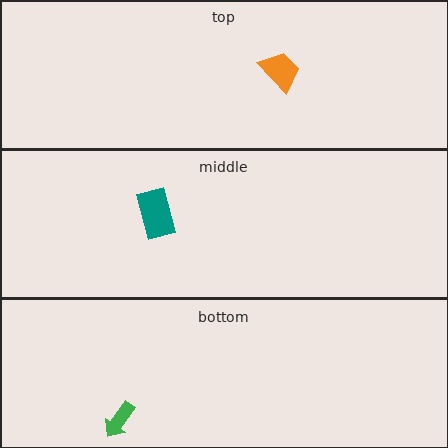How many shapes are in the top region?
1.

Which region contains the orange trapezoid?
The top region.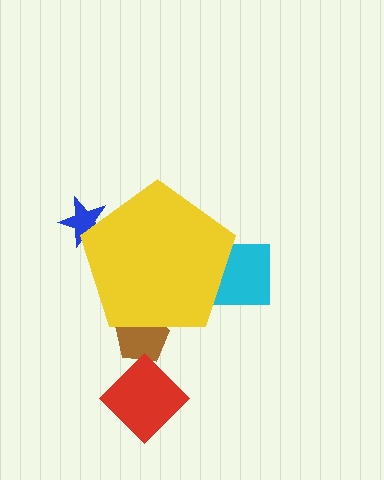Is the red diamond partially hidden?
No, the red diamond is fully visible.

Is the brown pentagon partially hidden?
Yes, the brown pentagon is partially hidden behind the yellow pentagon.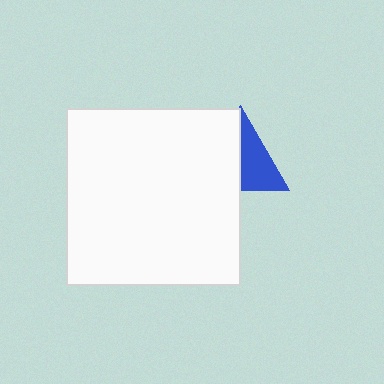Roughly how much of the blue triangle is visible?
About half of it is visible (roughly 48%).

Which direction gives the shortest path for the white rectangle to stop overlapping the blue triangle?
Moving left gives the shortest separation.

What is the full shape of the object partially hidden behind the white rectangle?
The partially hidden object is a blue triangle.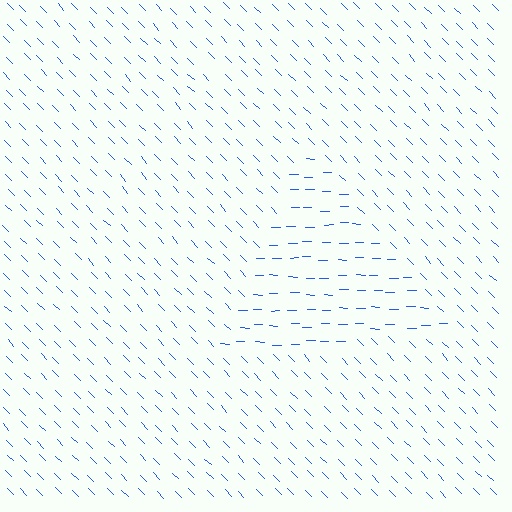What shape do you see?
I see a triangle.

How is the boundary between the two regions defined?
The boundary is defined purely by a change in line orientation (approximately 45 degrees difference). All lines are the same color and thickness.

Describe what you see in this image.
The image is filled with small blue line segments. A triangle region in the image has lines oriented differently from the surrounding lines, creating a visible texture boundary.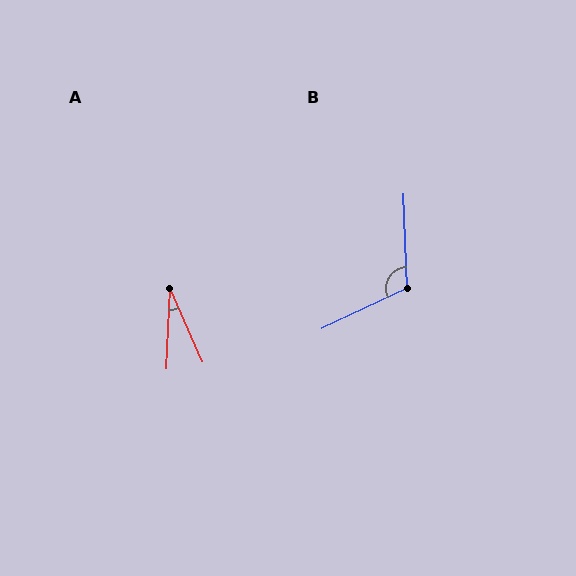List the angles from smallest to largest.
A (27°), B (114°).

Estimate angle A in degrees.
Approximately 27 degrees.